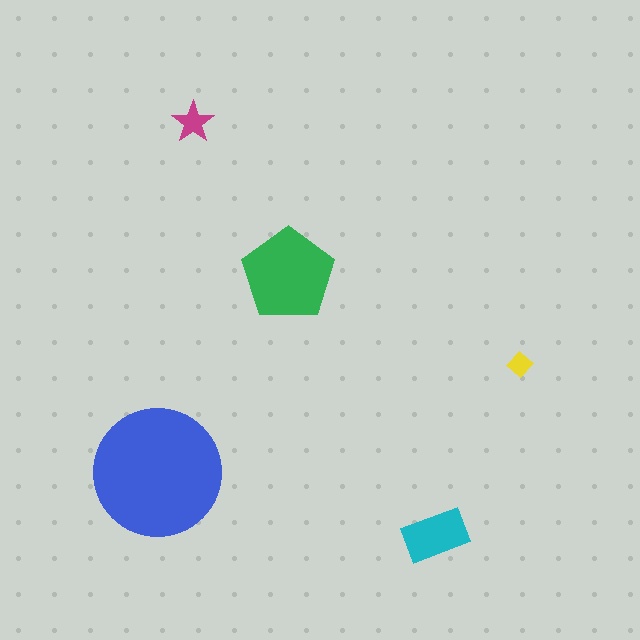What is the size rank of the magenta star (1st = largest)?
4th.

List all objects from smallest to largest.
The yellow diamond, the magenta star, the cyan rectangle, the green pentagon, the blue circle.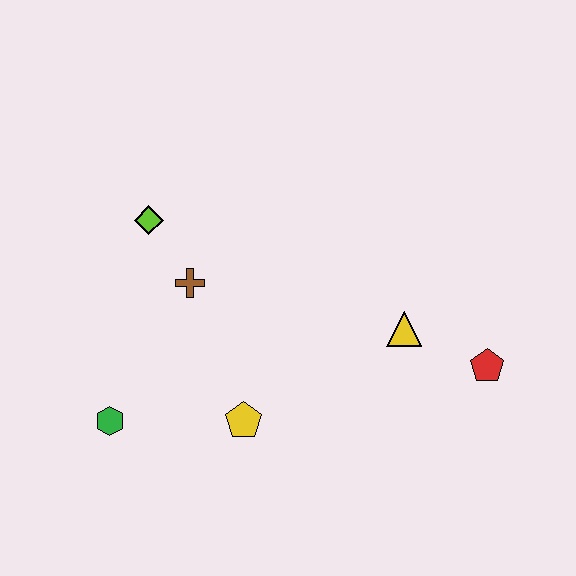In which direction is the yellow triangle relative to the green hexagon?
The yellow triangle is to the right of the green hexagon.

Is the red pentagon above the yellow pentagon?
Yes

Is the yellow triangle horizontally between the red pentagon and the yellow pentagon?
Yes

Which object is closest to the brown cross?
The lime diamond is closest to the brown cross.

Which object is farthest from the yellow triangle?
The green hexagon is farthest from the yellow triangle.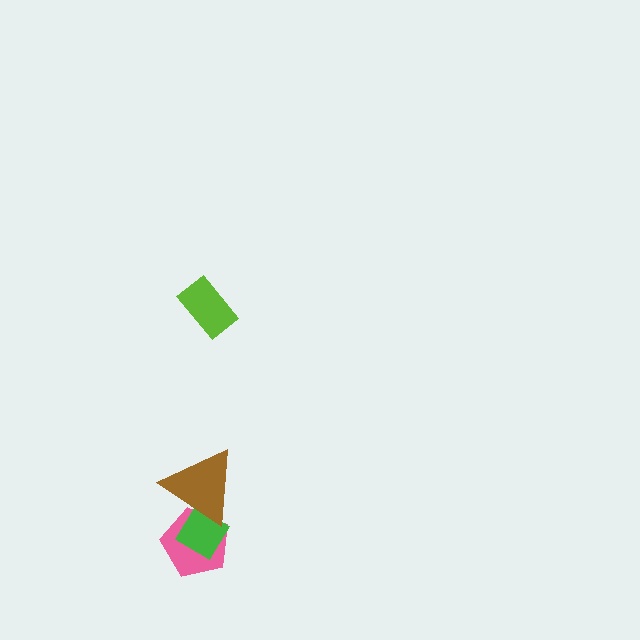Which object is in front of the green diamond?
The brown triangle is in front of the green diamond.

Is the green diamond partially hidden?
Yes, it is partially covered by another shape.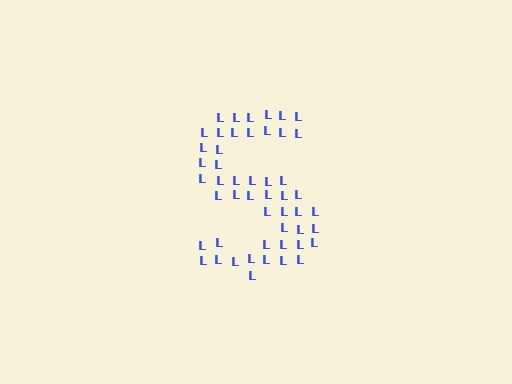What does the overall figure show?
The overall figure shows the letter S.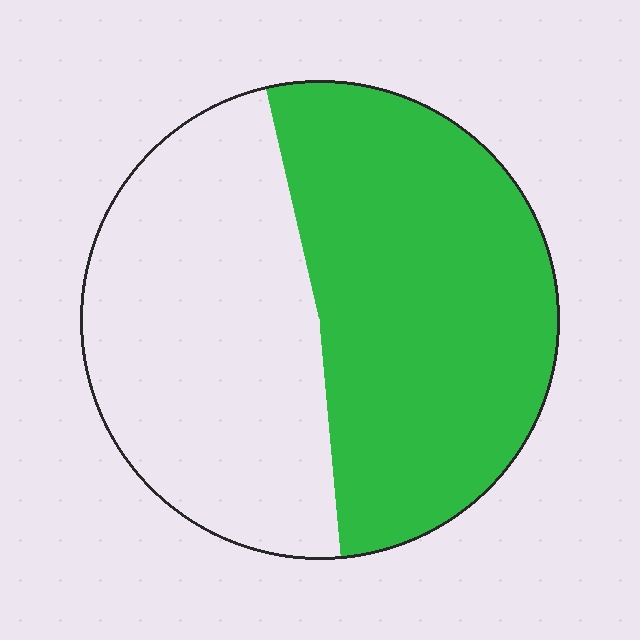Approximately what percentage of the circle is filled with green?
Approximately 50%.